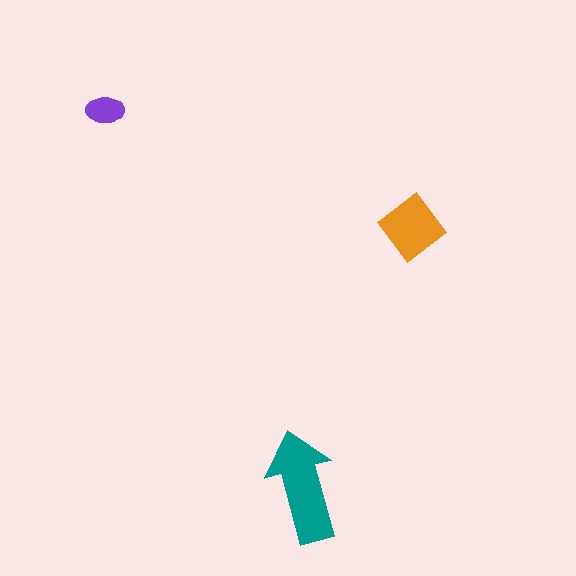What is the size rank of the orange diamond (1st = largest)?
2nd.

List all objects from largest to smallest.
The teal arrow, the orange diamond, the purple ellipse.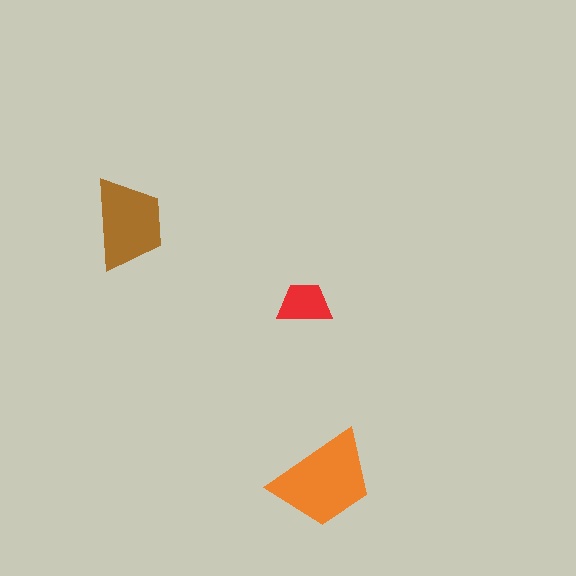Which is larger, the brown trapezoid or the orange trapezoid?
The orange one.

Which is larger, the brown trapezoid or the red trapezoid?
The brown one.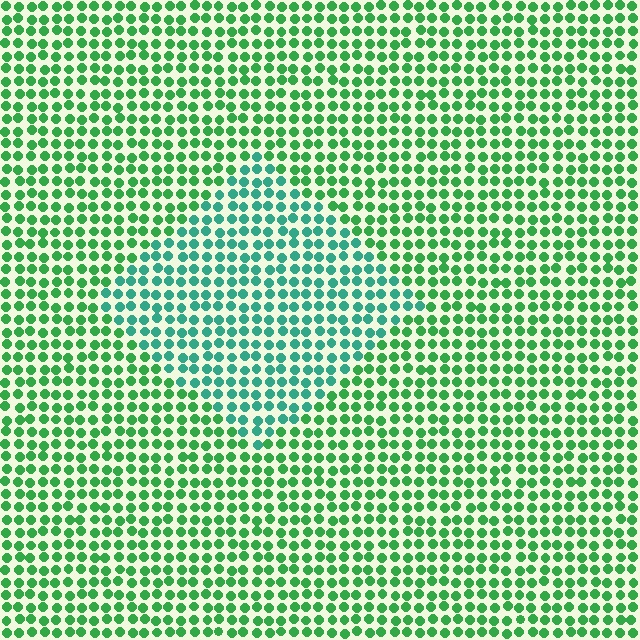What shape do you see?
I see a diamond.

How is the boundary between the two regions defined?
The boundary is defined purely by a slight shift in hue (about 34 degrees). Spacing, size, and orientation are identical on both sides.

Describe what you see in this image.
The image is filled with small green elements in a uniform arrangement. A diamond-shaped region is visible where the elements are tinted to a slightly different hue, forming a subtle color boundary.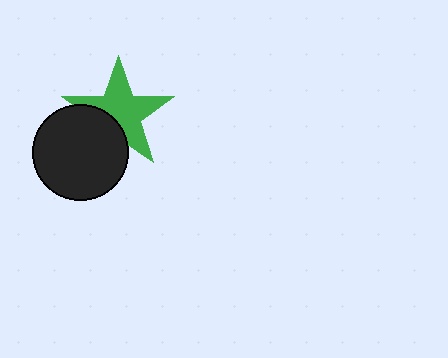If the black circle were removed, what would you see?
You would see the complete green star.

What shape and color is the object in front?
The object in front is a black circle.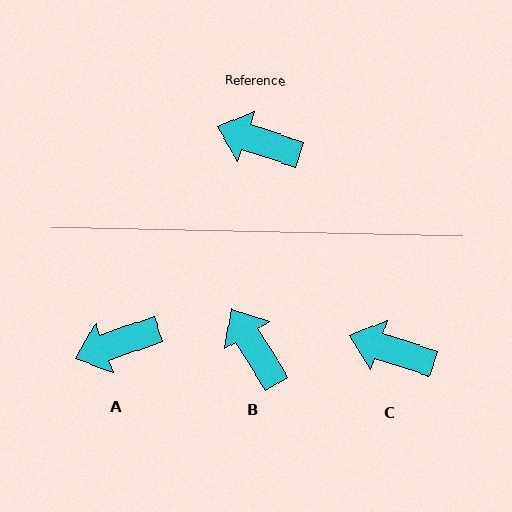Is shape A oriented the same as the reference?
No, it is off by about 38 degrees.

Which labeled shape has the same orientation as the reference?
C.